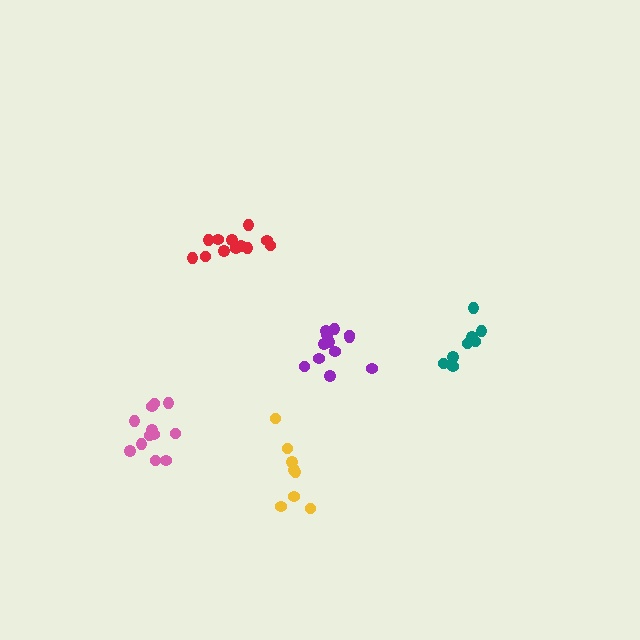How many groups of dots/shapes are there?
There are 5 groups.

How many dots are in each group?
Group 1: 12 dots, Group 2: 8 dots, Group 3: 8 dots, Group 4: 12 dots, Group 5: 12 dots (52 total).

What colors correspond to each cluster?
The clusters are colored: pink, yellow, teal, red, purple.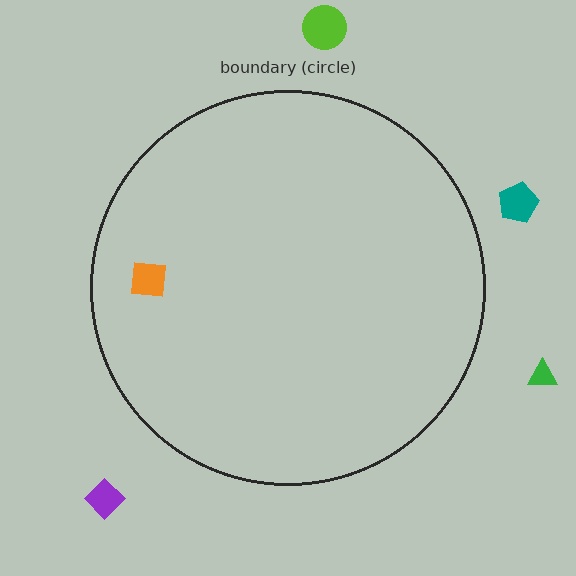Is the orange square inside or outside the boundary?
Inside.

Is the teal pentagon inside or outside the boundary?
Outside.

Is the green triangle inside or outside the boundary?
Outside.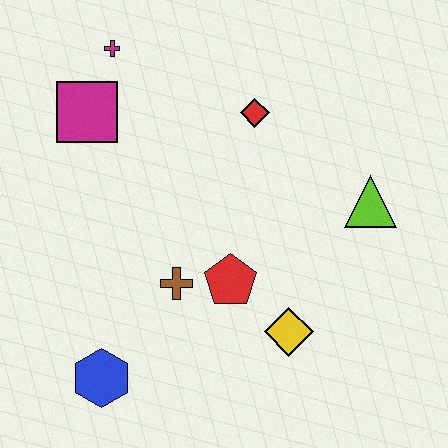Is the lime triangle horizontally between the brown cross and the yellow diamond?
No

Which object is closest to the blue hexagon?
The brown cross is closest to the blue hexagon.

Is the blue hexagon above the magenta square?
No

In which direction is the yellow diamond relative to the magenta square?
The yellow diamond is below the magenta square.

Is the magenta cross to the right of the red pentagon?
No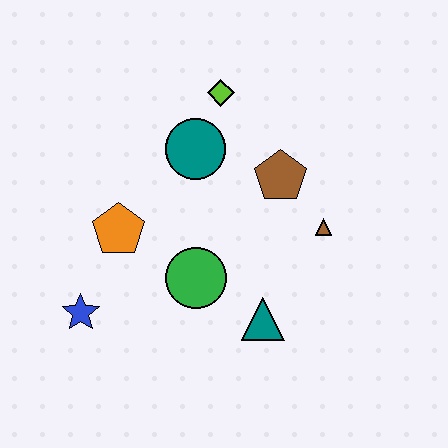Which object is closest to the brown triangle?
The brown pentagon is closest to the brown triangle.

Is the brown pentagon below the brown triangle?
No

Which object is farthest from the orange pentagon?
The brown triangle is farthest from the orange pentagon.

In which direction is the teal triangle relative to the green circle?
The teal triangle is to the right of the green circle.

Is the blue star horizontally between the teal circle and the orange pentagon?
No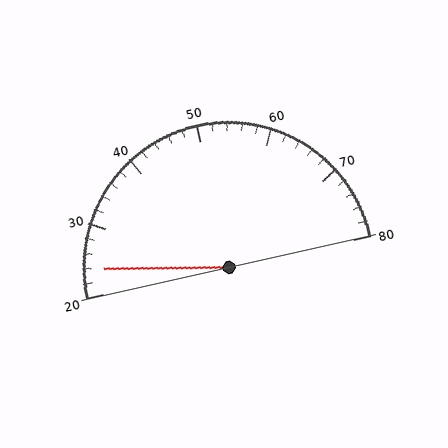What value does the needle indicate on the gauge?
The needle indicates approximately 24.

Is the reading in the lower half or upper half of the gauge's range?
The reading is in the lower half of the range (20 to 80).